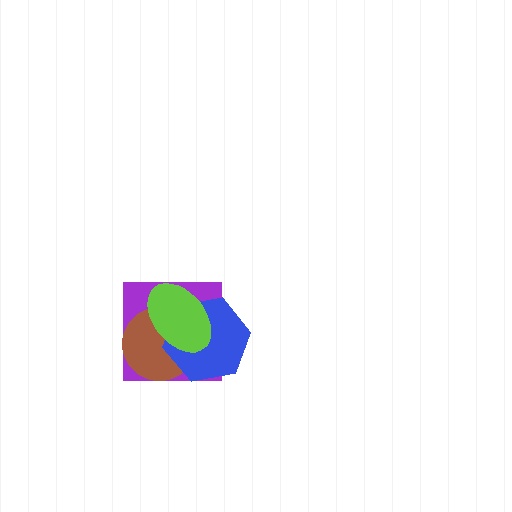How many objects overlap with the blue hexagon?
3 objects overlap with the blue hexagon.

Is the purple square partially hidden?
Yes, it is partially covered by another shape.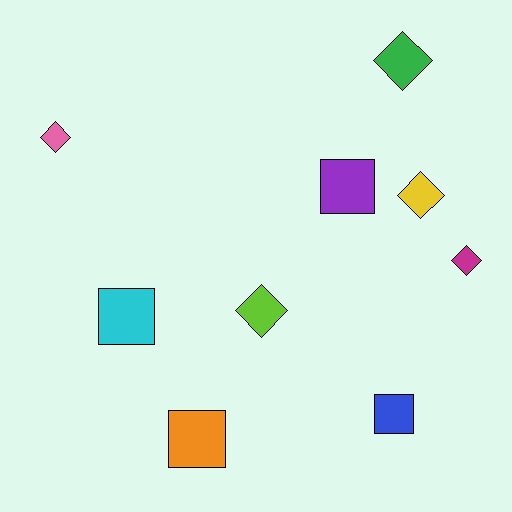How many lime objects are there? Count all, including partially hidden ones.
There is 1 lime object.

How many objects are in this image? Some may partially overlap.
There are 9 objects.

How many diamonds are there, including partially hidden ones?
There are 5 diamonds.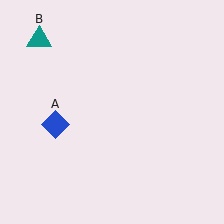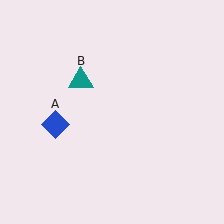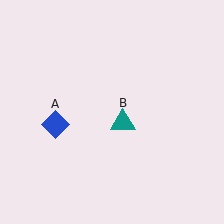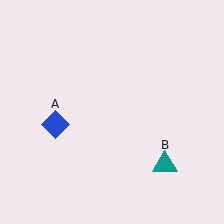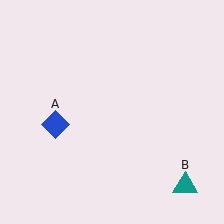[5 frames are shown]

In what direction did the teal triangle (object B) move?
The teal triangle (object B) moved down and to the right.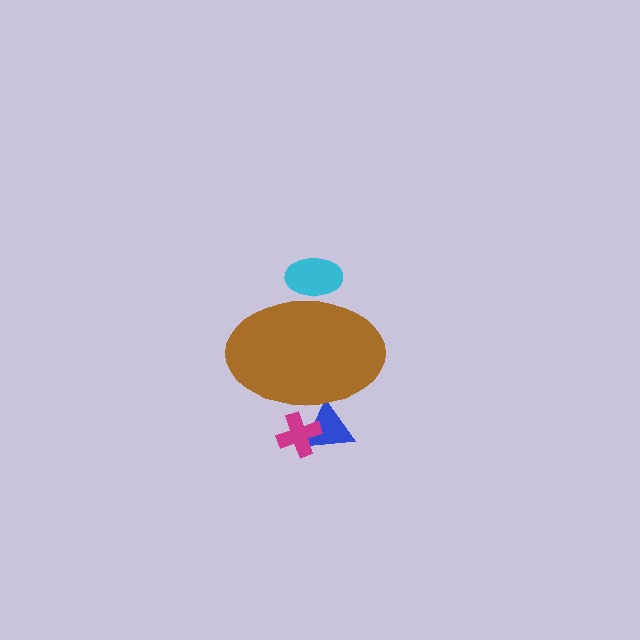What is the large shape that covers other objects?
A brown ellipse.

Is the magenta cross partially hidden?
Yes, the magenta cross is partially hidden behind the brown ellipse.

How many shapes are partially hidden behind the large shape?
3 shapes are partially hidden.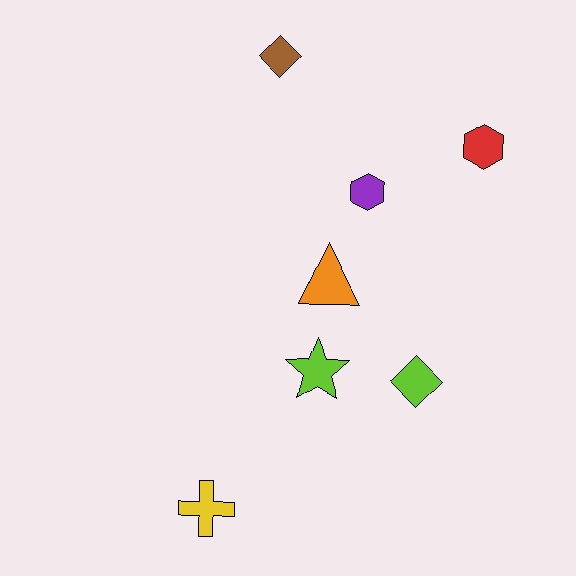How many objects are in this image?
There are 7 objects.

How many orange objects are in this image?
There is 1 orange object.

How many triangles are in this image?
There is 1 triangle.